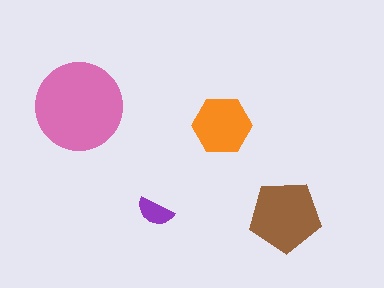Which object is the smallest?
The purple semicircle.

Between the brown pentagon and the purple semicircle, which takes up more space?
The brown pentagon.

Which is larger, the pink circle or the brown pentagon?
The pink circle.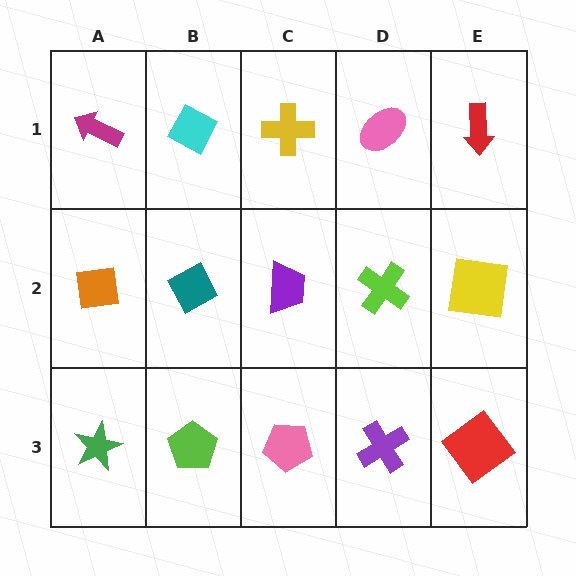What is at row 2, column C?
A purple trapezoid.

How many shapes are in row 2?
5 shapes.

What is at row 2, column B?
A teal diamond.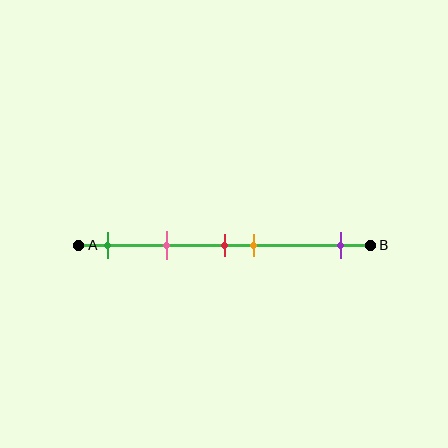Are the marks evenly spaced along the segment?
No, the marks are not evenly spaced.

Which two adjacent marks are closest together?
The red and orange marks are the closest adjacent pair.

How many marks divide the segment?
There are 5 marks dividing the segment.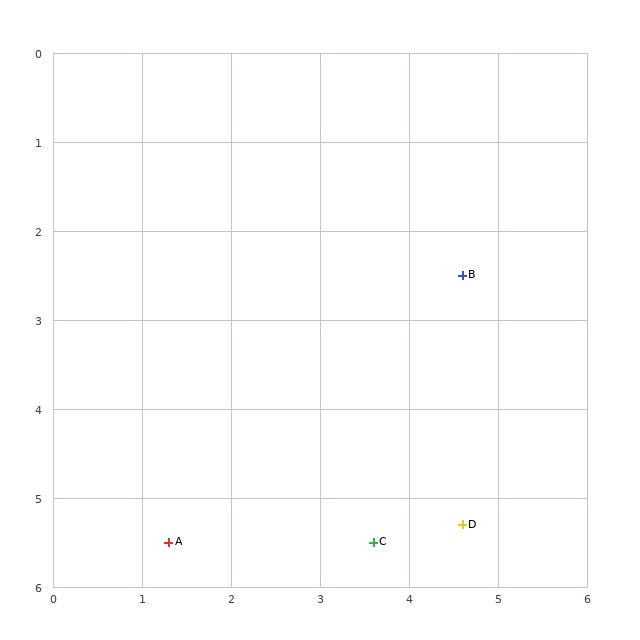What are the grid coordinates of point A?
Point A is at approximately (1.3, 5.5).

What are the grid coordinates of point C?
Point C is at approximately (3.6, 5.5).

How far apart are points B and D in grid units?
Points B and D are about 2.8 grid units apart.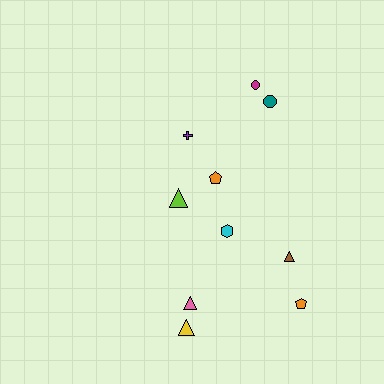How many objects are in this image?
There are 10 objects.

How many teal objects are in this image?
There is 1 teal object.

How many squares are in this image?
There are no squares.